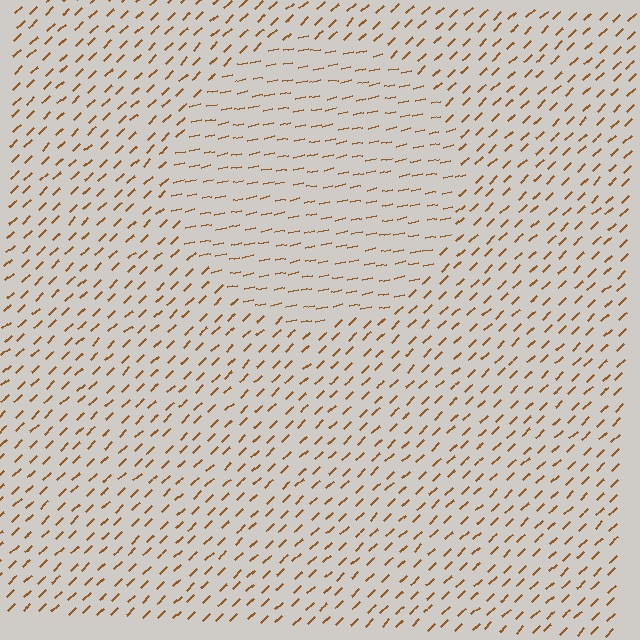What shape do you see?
I see a circle.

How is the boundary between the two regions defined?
The boundary is defined purely by a change in line orientation (approximately 32 degrees difference). All lines are the same color and thickness.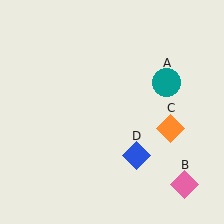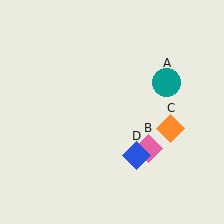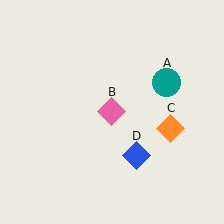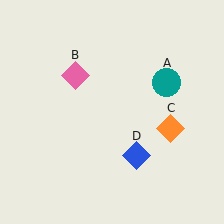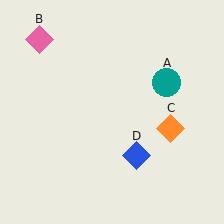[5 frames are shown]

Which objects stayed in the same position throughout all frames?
Teal circle (object A) and orange diamond (object C) and blue diamond (object D) remained stationary.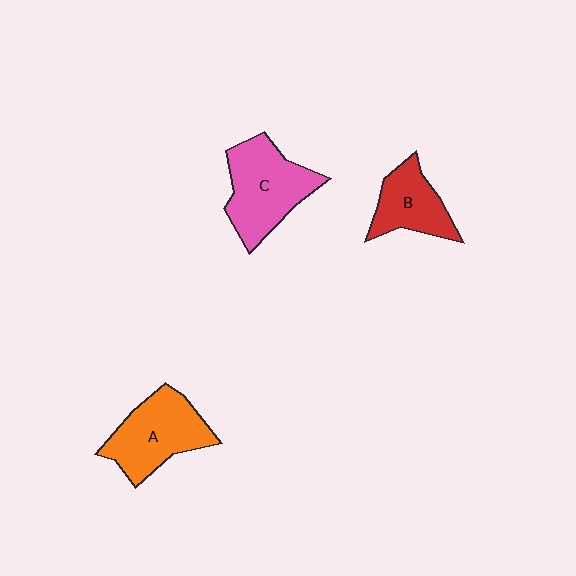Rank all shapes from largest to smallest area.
From largest to smallest: C (pink), A (orange), B (red).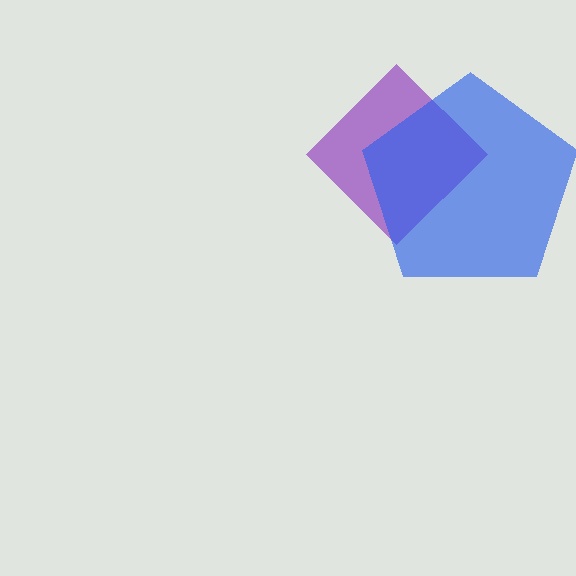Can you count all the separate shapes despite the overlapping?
Yes, there are 2 separate shapes.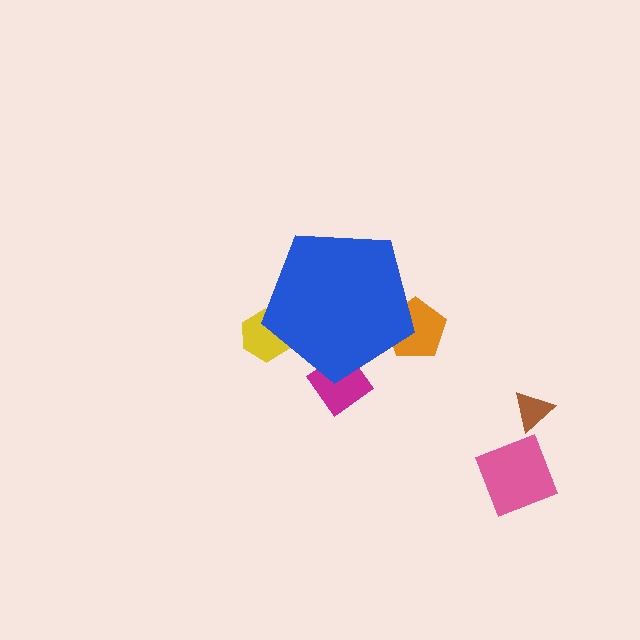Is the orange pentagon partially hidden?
Yes, the orange pentagon is partially hidden behind the blue pentagon.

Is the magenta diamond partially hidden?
Yes, the magenta diamond is partially hidden behind the blue pentagon.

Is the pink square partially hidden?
No, the pink square is fully visible.